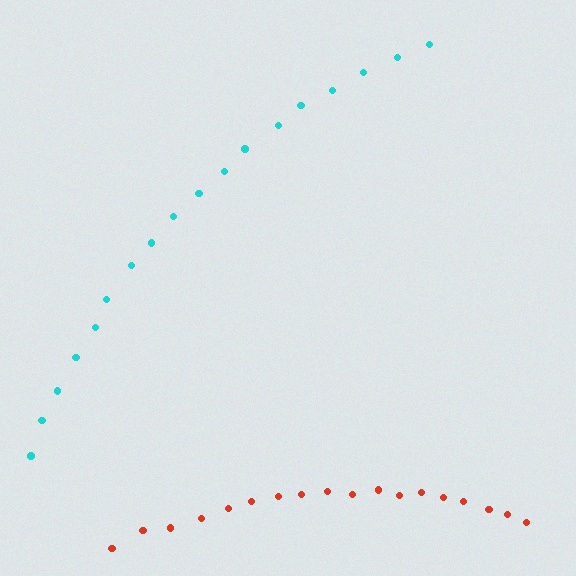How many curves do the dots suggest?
There are 2 distinct paths.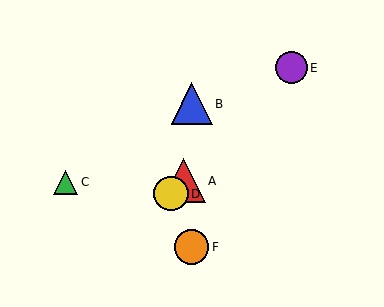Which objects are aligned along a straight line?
Objects A, D, E are aligned along a straight line.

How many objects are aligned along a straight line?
3 objects (A, D, E) are aligned along a straight line.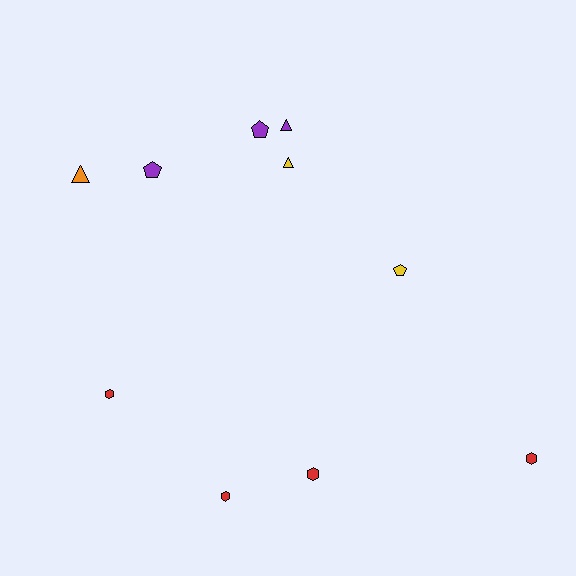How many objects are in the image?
There are 10 objects.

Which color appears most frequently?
Red, with 4 objects.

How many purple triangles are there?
There is 1 purple triangle.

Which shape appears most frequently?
Hexagon, with 4 objects.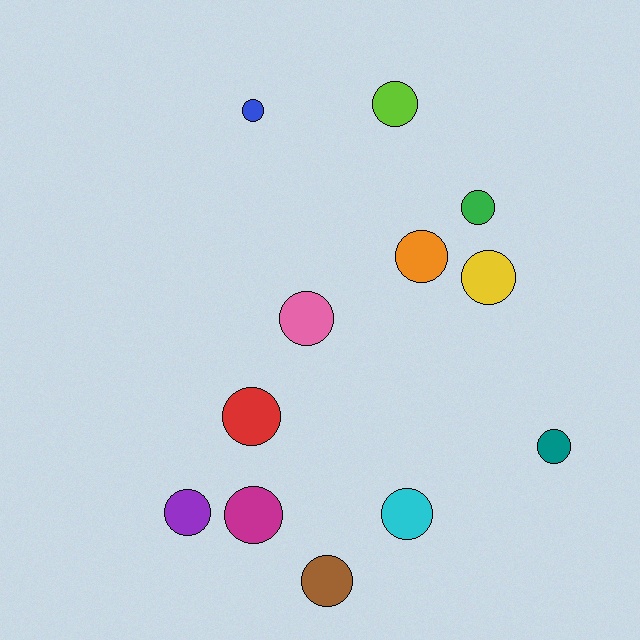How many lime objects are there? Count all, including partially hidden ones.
There is 1 lime object.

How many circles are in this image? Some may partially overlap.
There are 12 circles.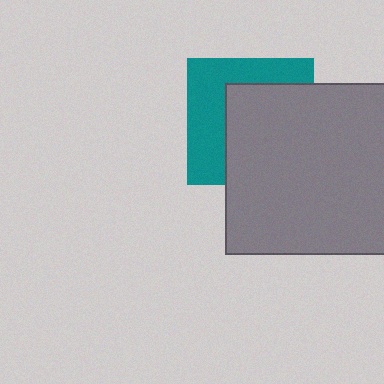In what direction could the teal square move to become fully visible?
The teal square could move toward the upper-left. That would shift it out from behind the gray square entirely.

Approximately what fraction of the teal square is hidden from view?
Roughly 56% of the teal square is hidden behind the gray square.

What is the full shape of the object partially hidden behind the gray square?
The partially hidden object is a teal square.